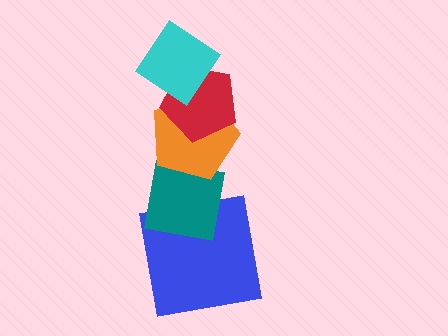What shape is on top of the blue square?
The teal square is on top of the blue square.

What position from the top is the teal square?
The teal square is 4th from the top.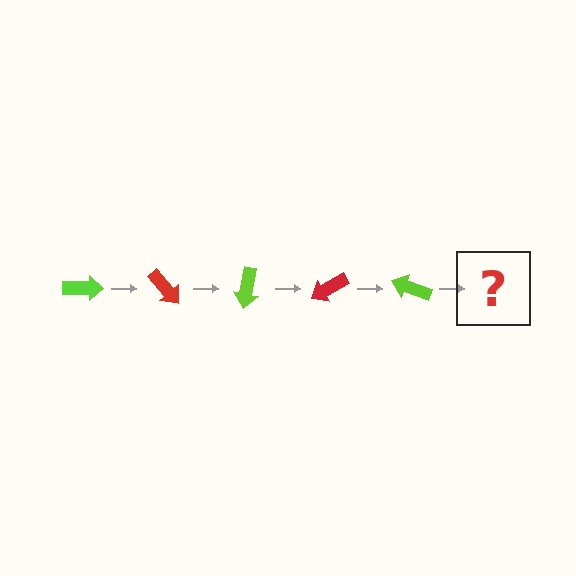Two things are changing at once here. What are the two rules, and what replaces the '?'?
The two rules are that it rotates 50 degrees each step and the color cycles through lime and red. The '?' should be a red arrow, rotated 250 degrees from the start.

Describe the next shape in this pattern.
It should be a red arrow, rotated 250 degrees from the start.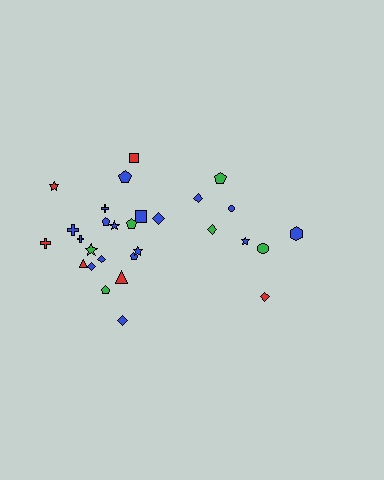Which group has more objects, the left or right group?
The left group.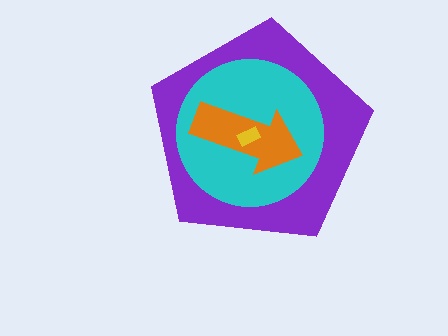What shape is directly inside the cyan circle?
The orange arrow.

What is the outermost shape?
The purple pentagon.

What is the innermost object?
The yellow rectangle.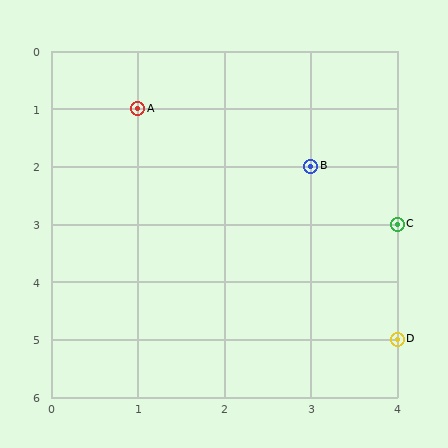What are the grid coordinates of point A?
Point A is at grid coordinates (1, 1).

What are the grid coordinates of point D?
Point D is at grid coordinates (4, 5).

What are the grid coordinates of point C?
Point C is at grid coordinates (4, 3).